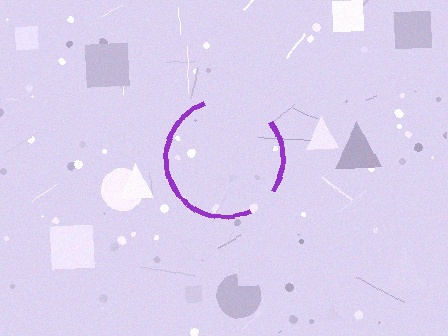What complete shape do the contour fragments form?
The contour fragments form a circle.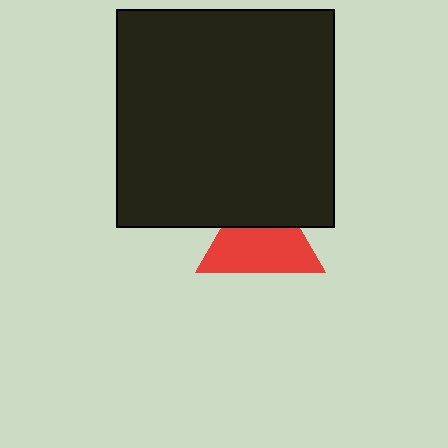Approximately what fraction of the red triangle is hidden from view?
Roughly 36% of the red triangle is hidden behind the black square.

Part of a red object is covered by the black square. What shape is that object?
It is a triangle.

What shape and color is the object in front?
The object in front is a black square.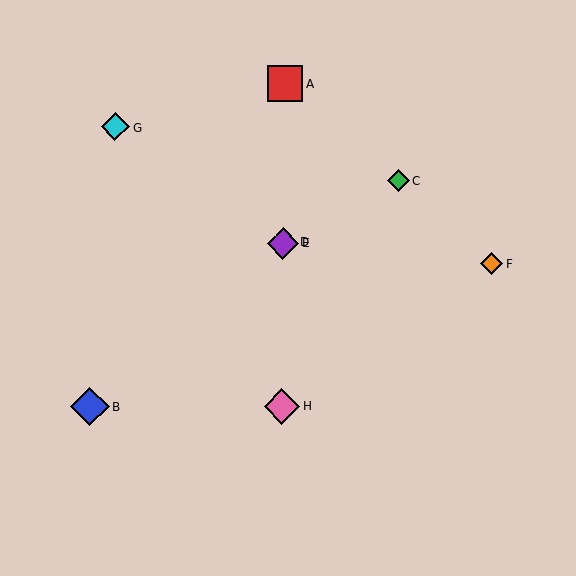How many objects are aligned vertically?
4 objects (A, D, E, H) are aligned vertically.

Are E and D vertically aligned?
Yes, both are at x≈283.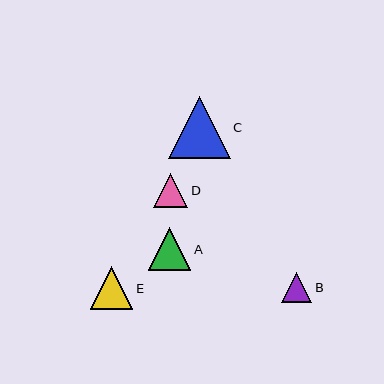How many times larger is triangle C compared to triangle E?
Triangle C is approximately 1.5 times the size of triangle E.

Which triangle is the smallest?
Triangle B is the smallest with a size of approximately 31 pixels.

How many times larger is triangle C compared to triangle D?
Triangle C is approximately 1.8 times the size of triangle D.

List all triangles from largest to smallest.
From largest to smallest: C, E, A, D, B.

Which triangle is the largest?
Triangle C is the largest with a size of approximately 62 pixels.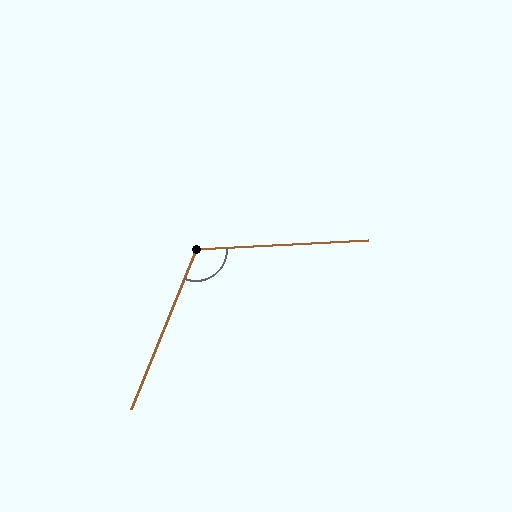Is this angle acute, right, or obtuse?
It is obtuse.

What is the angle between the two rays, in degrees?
Approximately 115 degrees.